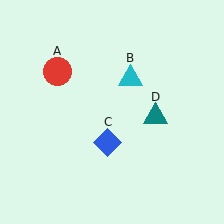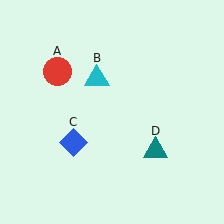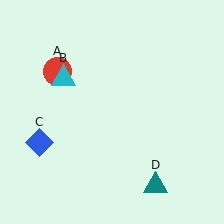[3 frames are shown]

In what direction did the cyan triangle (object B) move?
The cyan triangle (object B) moved left.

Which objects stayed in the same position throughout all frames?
Red circle (object A) remained stationary.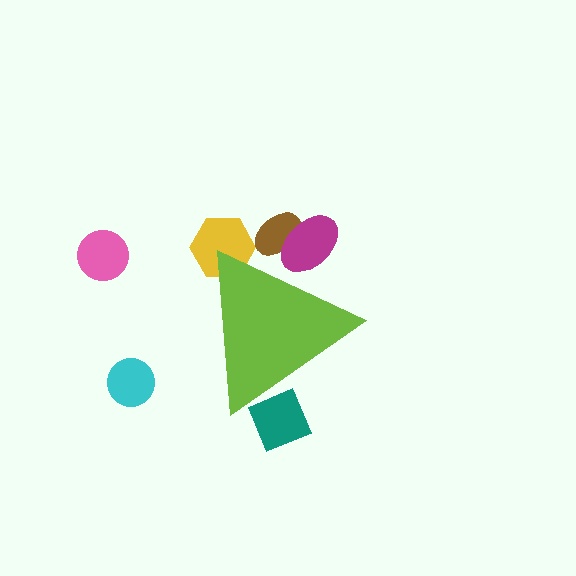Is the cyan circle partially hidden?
No, the cyan circle is fully visible.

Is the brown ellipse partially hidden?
Yes, the brown ellipse is partially hidden behind the lime triangle.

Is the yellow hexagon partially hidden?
Yes, the yellow hexagon is partially hidden behind the lime triangle.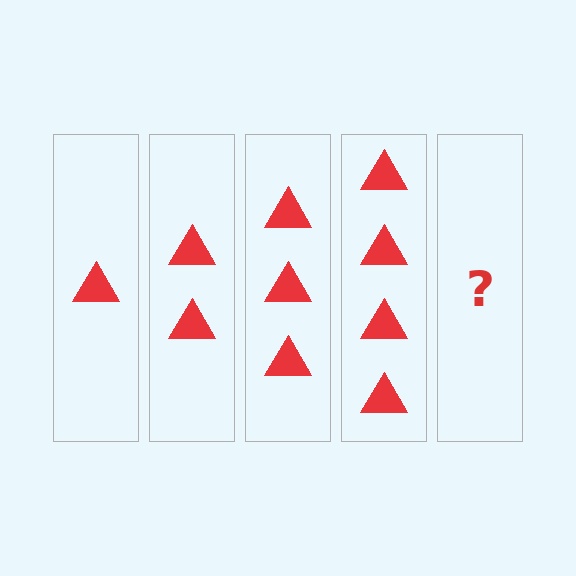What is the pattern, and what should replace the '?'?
The pattern is that each step adds one more triangle. The '?' should be 5 triangles.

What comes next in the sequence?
The next element should be 5 triangles.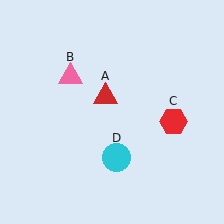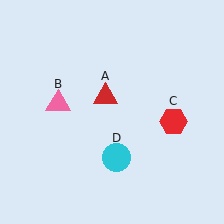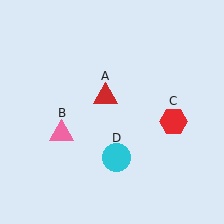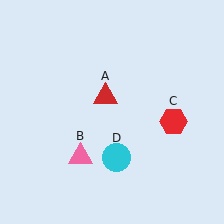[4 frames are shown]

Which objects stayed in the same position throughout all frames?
Red triangle (object A) and red hexagon (object C) and cyan circle (object D) remained stationary.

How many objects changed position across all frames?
1 object changed position: pink triangle (object B).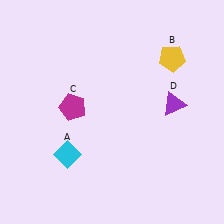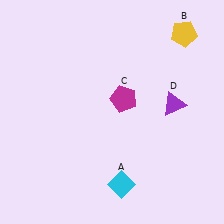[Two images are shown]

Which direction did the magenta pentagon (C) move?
The magenta pentagon (C) moved right.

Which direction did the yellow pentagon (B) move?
The yellow pentagon (B) moved up.